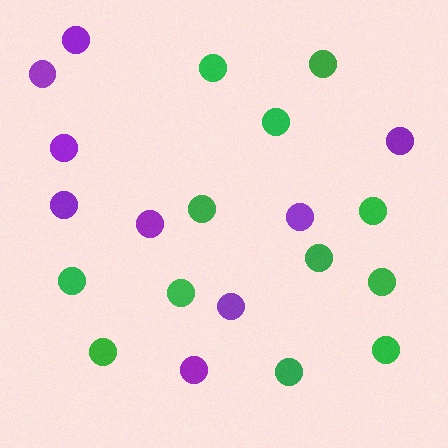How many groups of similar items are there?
There are 2 groups: one group of green circles (12) and one group of purple circles (9).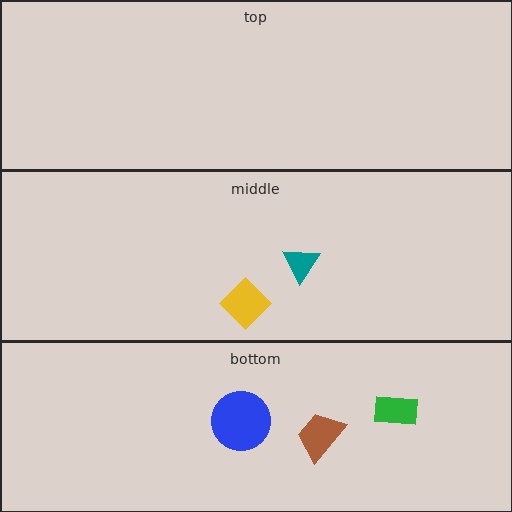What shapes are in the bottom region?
The brown trapezoid, the blue circle, the green rectangle.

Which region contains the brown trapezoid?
The bottom region.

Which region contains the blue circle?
The bottom region.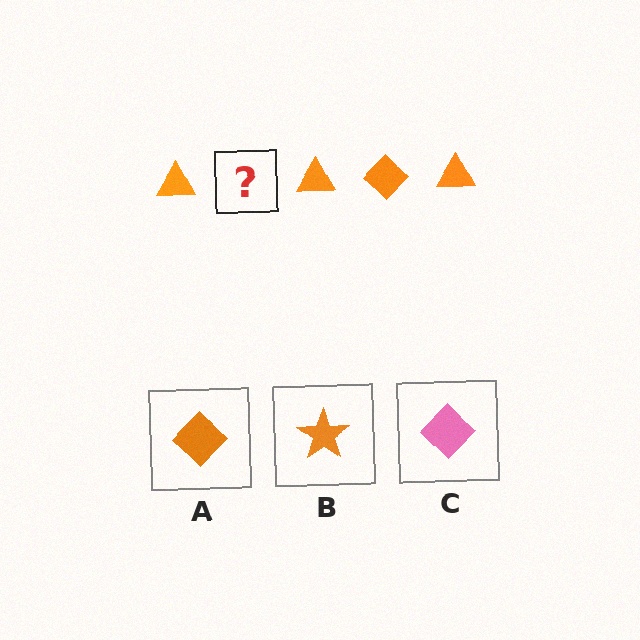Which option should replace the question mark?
Option A.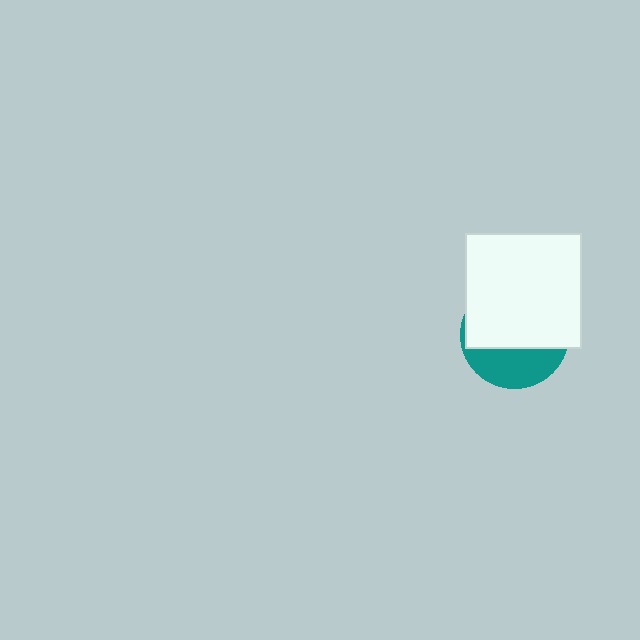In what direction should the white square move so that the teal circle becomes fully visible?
The white square should move up. That is the shortest direction to clear the overlap and leave the teal circle fully visible.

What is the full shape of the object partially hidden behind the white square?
The partially hidden object is a teal circle.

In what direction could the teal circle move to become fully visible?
The teal circle could move down. That would shift it out from behind the white square entirely.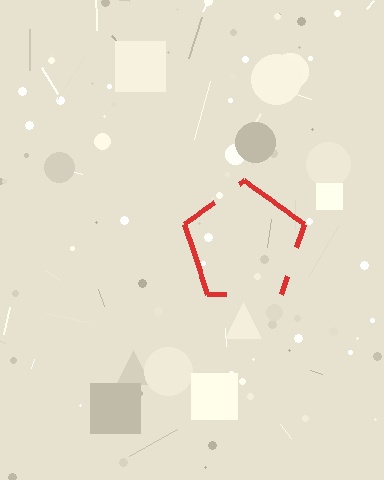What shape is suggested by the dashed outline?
The dashed outline suggests a pentagon.